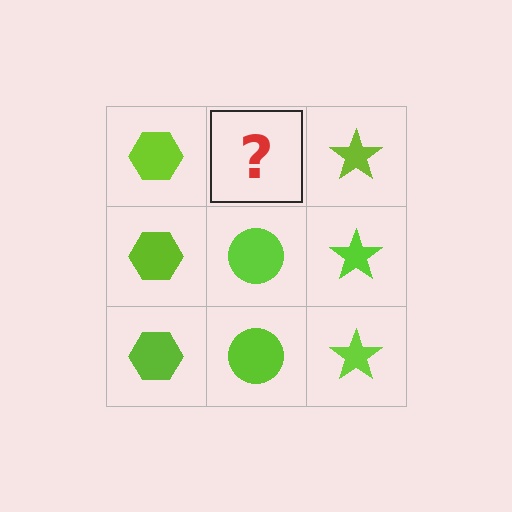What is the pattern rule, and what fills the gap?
The rule is that each column has a consistent shape. The gap should be filled with a lime circle.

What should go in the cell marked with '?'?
The missing cell should contain a lime circle.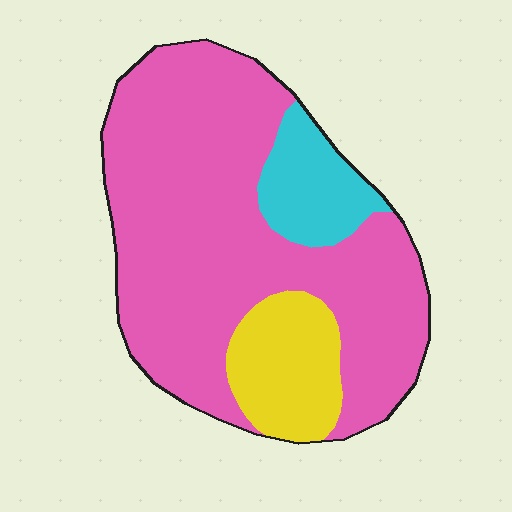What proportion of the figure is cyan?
Cyan covers roughly 10% of the figure.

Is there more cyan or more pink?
Pink.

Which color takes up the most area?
Pink, at roughly 75%.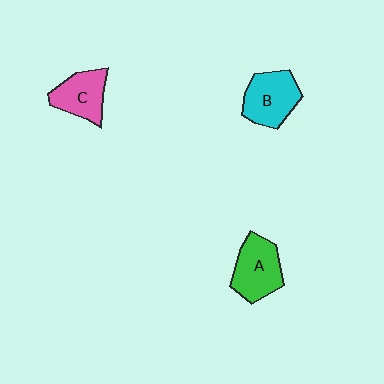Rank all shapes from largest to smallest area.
From largest to smallest: A (green), B (cyan), C (pink).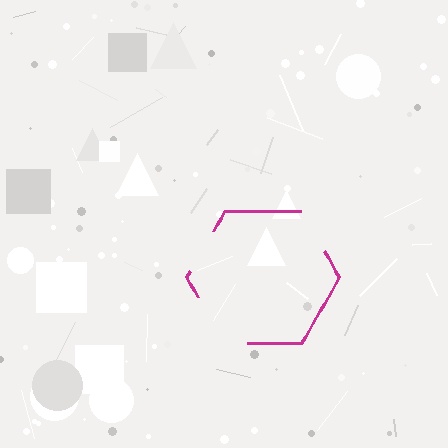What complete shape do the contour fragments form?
The contour fragments form a hexagon.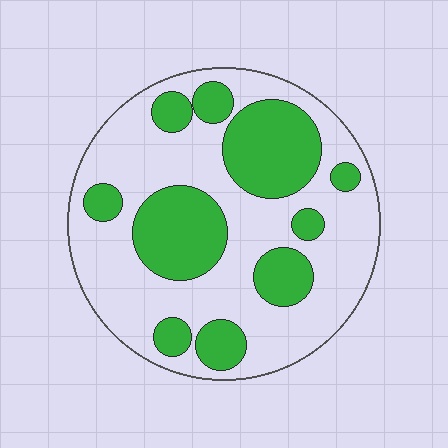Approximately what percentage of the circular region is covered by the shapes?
Approximately 35%.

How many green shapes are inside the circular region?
10.